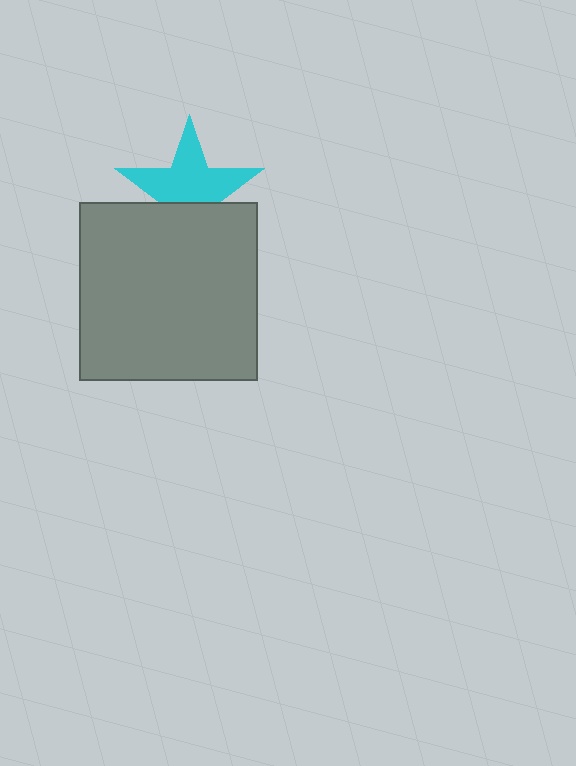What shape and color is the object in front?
The object in front is a gray square.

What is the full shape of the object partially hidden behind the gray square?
The partially hidden object is a cyan star.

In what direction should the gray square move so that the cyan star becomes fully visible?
The gray square should move down. That is the shortest direction to clear the overlap and leave the cyan star fully visible.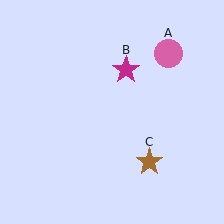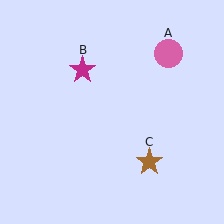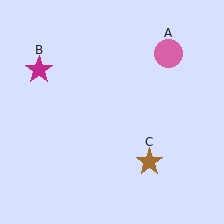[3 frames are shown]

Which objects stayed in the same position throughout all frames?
Pink circle (object A) and brown star (object C) remained stationary.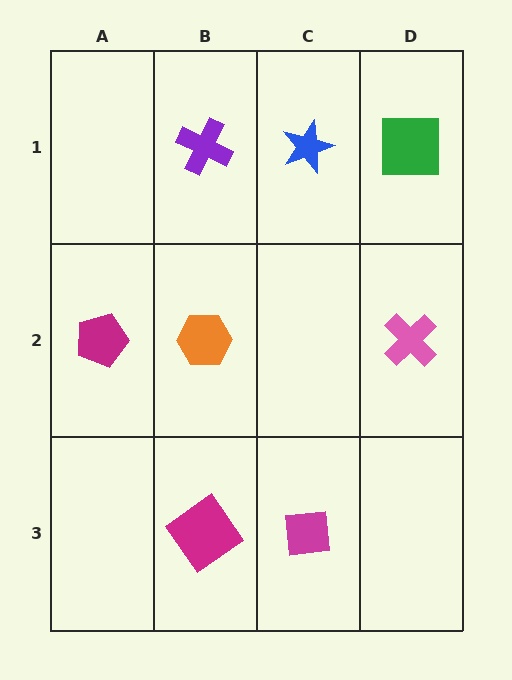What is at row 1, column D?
A green square.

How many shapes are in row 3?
2 shapes.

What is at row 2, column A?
A magenta pentagon.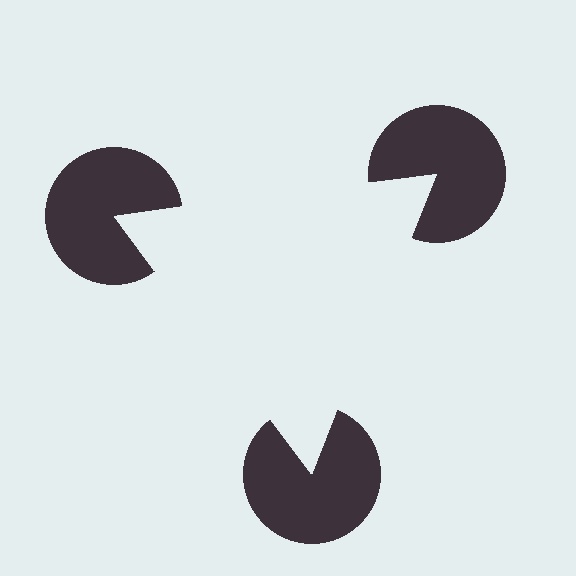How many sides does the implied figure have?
3 sides.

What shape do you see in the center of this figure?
An illusory triangle — its edges are inferred from the aligned wedge cuts in the pac-man discs, not physically drawn.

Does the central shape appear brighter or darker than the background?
It typically appears slightly brighter than the background, even though no actual brightness change is drawn.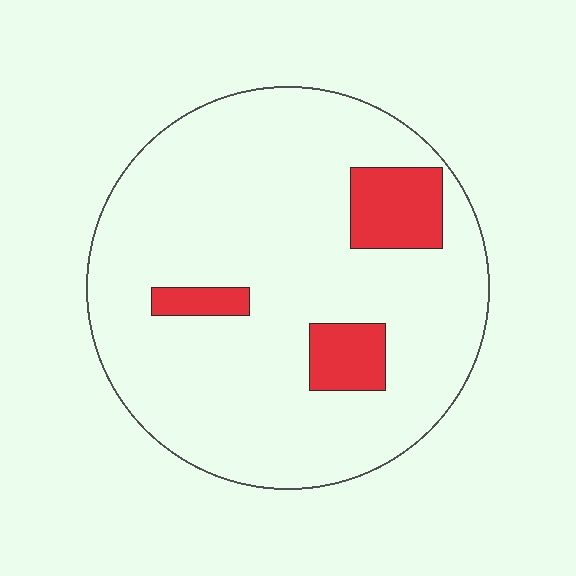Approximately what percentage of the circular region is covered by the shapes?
Approximately 10%.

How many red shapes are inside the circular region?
3.